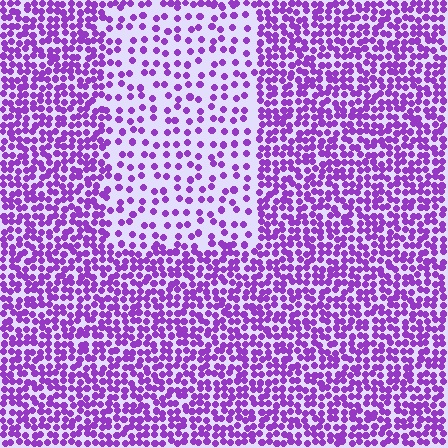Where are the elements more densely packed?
The elements are more densely packed outside the rectangle boundary.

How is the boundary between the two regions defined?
The boundary is defined by a change in element density (approximately 2.3x ratio). All elements are the same color, size, and shape.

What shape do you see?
I see a rectangle.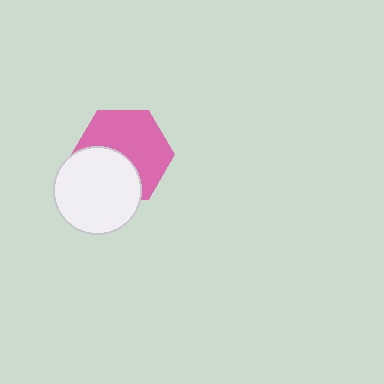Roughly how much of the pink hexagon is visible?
About half of it is visible (roughly 61%).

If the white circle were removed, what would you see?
You would see the complete pink hexagon.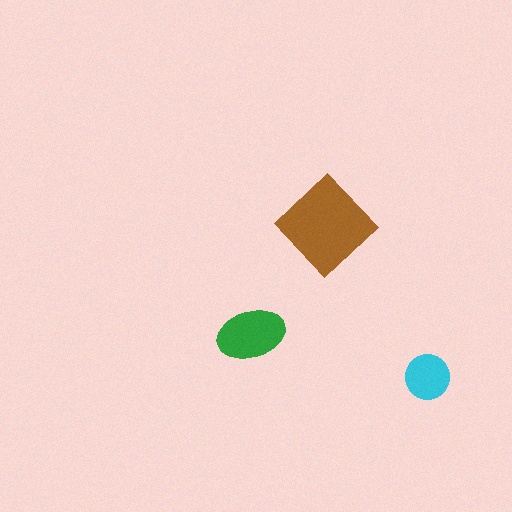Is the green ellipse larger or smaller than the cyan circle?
Larger.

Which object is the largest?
The brown diamond.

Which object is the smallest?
The cyan circle.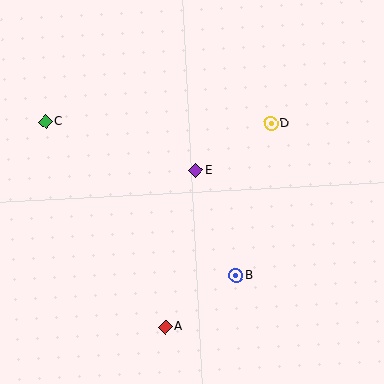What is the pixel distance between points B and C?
The distance between B and C is 245 pixels.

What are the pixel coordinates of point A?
Point A is at (165, 327).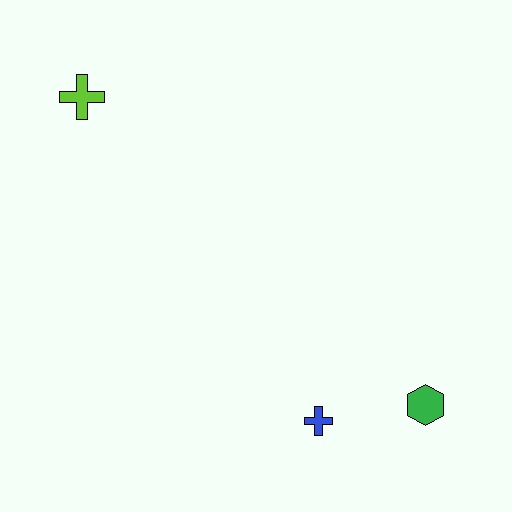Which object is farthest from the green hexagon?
The lime cross is farthest from the green hexagon.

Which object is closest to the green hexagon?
The blue cross is closest to the green hexagon.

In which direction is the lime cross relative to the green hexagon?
The lime cross is to the left of the green hexagon.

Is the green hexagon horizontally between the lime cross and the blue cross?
No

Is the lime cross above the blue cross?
Yes